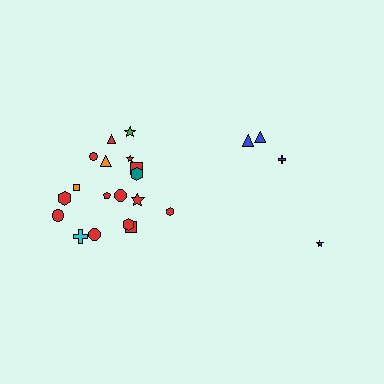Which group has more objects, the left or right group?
The left group.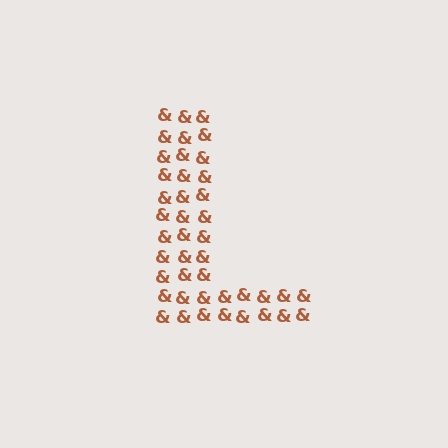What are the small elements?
The small elements are ampersands.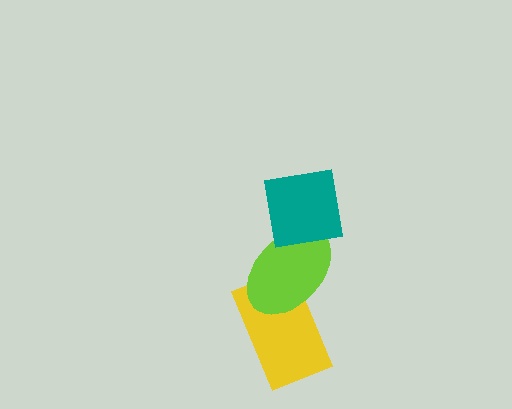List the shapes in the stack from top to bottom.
From top to bottom: the teal square, the lime ellipse, the yellow rectangle.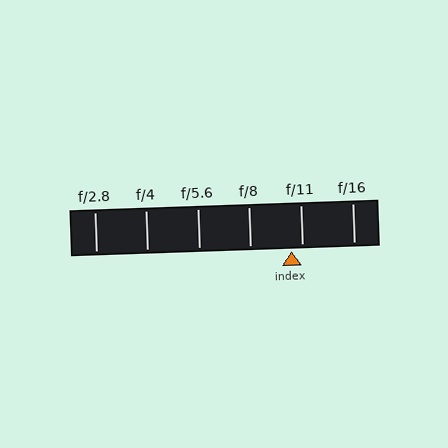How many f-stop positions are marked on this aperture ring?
There are 6 f-stop positions marked.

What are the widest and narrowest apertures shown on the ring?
The widest aperture shown is f/2.8 and the narrowest is f/16.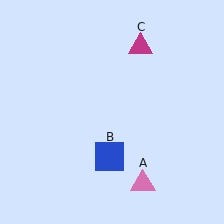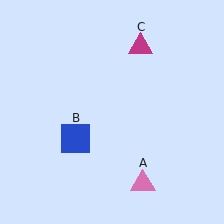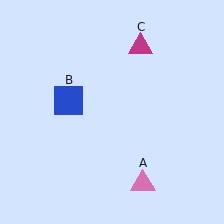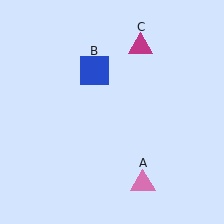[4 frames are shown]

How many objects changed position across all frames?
1 object changed position: blue square (object B).